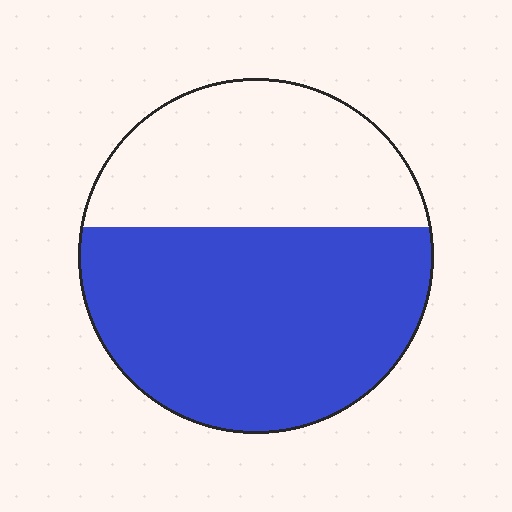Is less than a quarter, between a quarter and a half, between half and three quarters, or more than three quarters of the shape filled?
Between half and three quarters.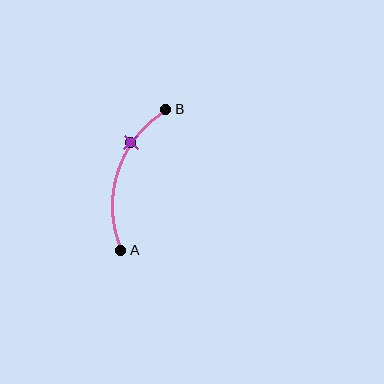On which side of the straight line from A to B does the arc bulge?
The arc bulges to the left of the straight line connecting A and B.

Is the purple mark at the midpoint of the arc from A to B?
No. The purple mark lies on the arc but is closer to endpoint B. The arc midpoint would be at the point on the curve equidistant along the arc from both A and B.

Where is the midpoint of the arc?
The arc midpoint is the point on the curve farthest from the straight line joining A and B. It sits to the left of that line.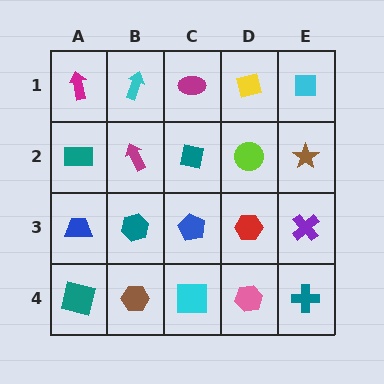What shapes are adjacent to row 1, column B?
A magenta arrow (row 2, column B), a magenta arrow (row 1, column A), a magenta ellipse (row 1, column C).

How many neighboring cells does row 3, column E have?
3.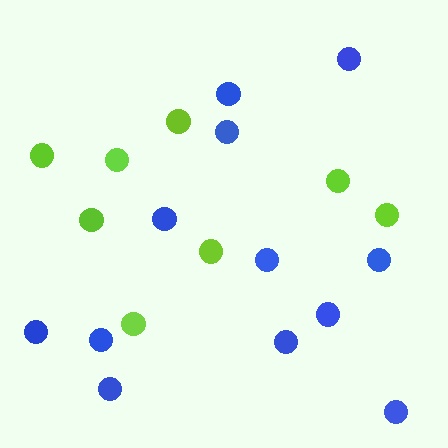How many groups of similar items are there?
There are 2 groups: one group of blue circles (12) and one group of lime circles (8).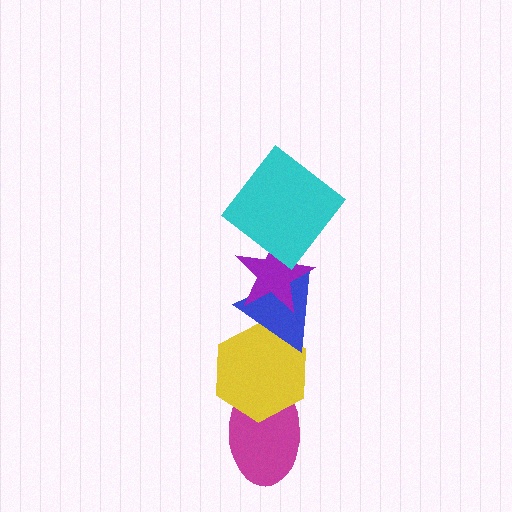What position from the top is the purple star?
The purple star is 2nd from the top.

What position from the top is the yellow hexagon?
The yellow hexagon is 4th from the top.